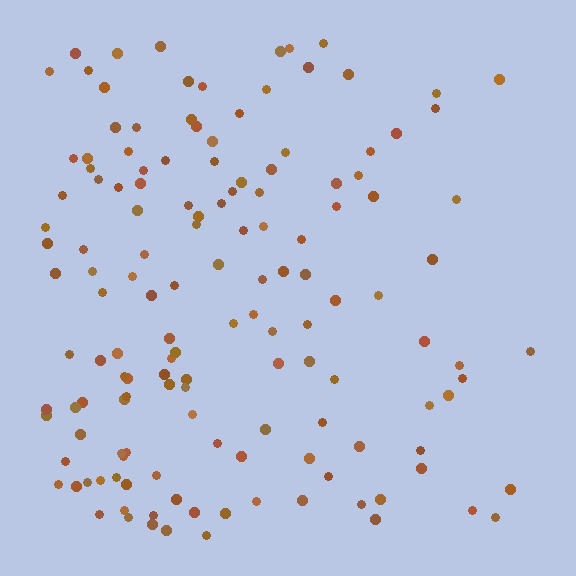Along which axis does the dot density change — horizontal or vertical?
Horizontal.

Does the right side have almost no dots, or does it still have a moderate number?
Still a moderate number, just noticeably fewer than the left.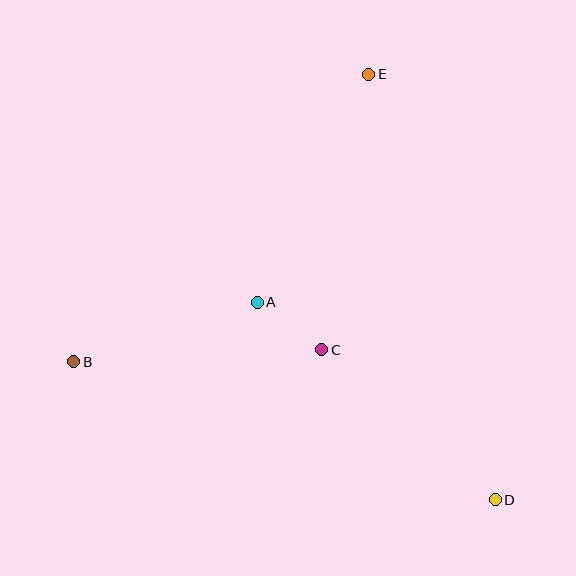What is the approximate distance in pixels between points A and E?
The distance between A and E is approximately 254 pixels.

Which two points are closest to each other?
Points A and C are closest to each other.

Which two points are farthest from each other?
Points D and E are farthest from each other.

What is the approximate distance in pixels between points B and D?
The distance between B and D is approximately 443 pixels.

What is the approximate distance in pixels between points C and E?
The distance between C and E is approximately 279 pixels.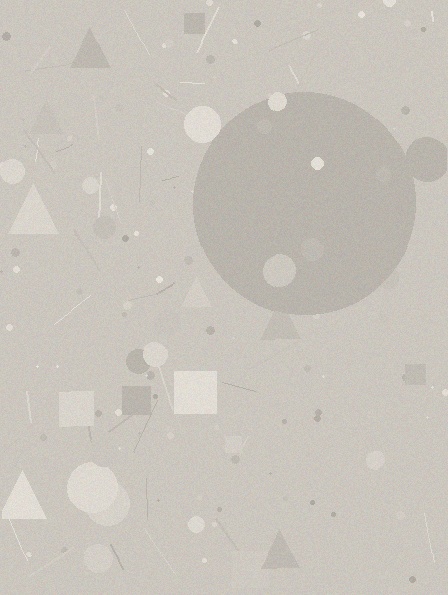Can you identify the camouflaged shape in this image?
The camouflaged shape is a circle.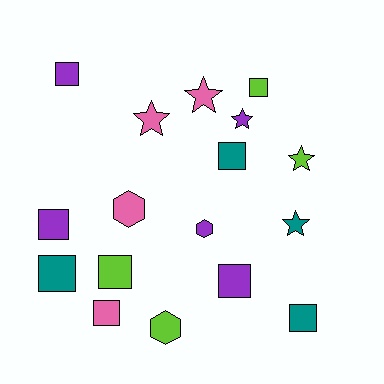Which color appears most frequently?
Purple, with 5 objects.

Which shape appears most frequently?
Square, with 9 objects.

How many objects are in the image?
There are 17 objects.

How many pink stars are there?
There are 2 pink stars.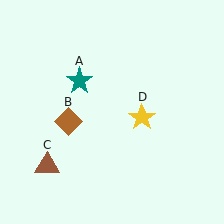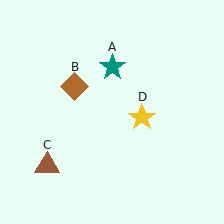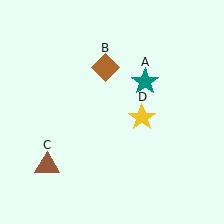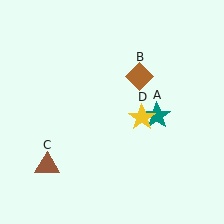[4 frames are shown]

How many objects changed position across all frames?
2 objects changed position: teal star (object A), brown diamond (object B).